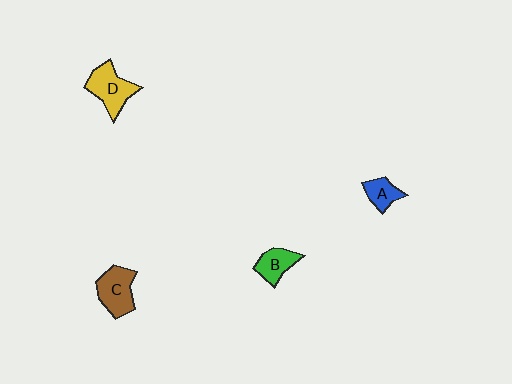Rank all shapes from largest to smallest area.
From largest to smallest: D (yellow), C (brown), B (green), A (blue).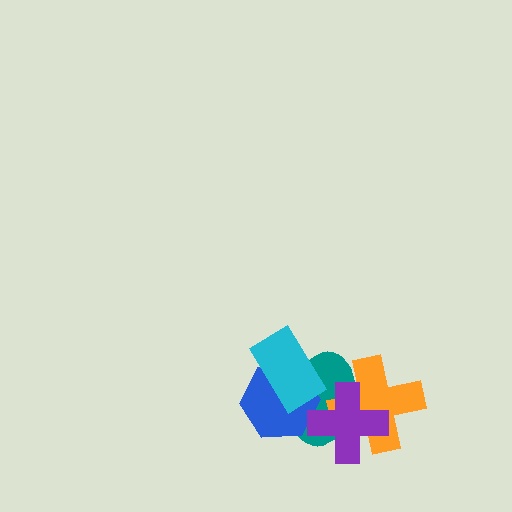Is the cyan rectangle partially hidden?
No, no other shape covers it.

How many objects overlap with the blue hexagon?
3 objects overlap with the blue hexagon.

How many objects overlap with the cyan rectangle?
2 objects overlap with the cyan rectangle.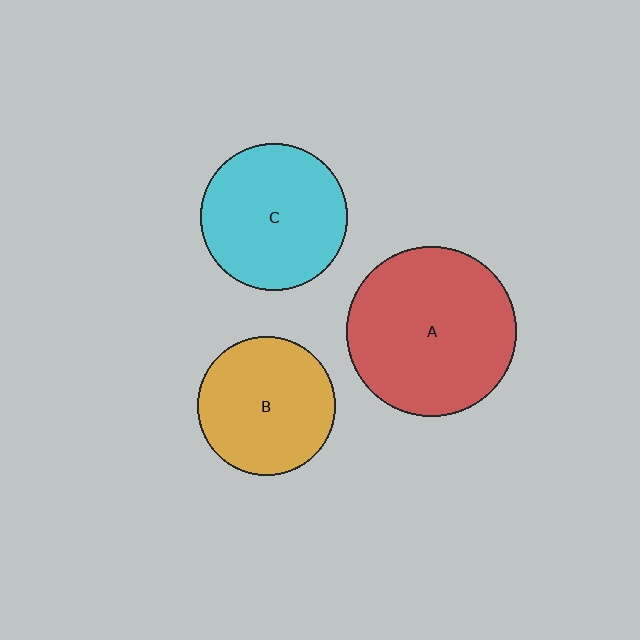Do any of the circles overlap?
No, none of the circles overlap.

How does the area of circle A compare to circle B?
Approximately 1.5 times.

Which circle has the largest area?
Circle A (red).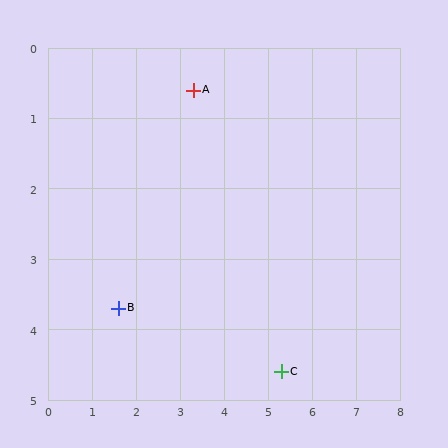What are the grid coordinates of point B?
Point B is at approximately (1.6, 3.7).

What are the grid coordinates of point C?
Point C is at approximately (5.3, 4.6).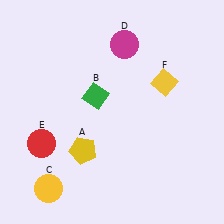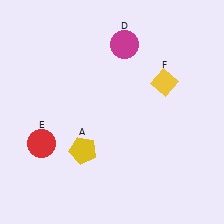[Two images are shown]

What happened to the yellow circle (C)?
The yellow circle (C) was removed in Image 2. It was in the bottom-left area of Image 1.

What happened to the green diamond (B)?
The green diamond (B) was removed in Image 2. It was in the top-left area of Image 1.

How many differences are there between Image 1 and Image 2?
There are 2 differences between the two images.